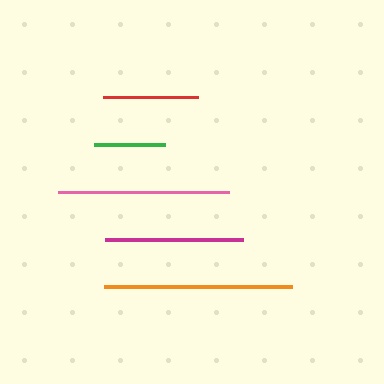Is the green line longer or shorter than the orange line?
The orange line is longer than the green line.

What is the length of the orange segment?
The orange segment is approximately 187 pixels long.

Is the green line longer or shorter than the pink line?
The pink line is longer than the green line.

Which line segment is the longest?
The orange line is the longest at approximately 187 pixels.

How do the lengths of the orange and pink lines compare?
The orange and pink lines are approximately the same length.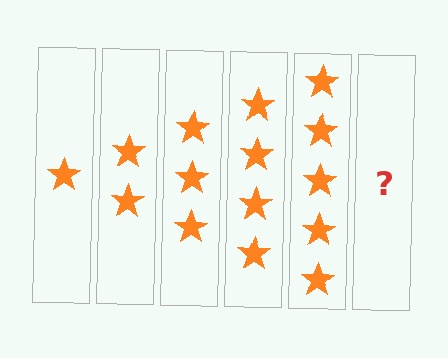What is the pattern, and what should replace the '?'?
The pattern is that each step adds one more star. The '?' should be 6 stars.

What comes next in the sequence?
The next element should be 6 stars.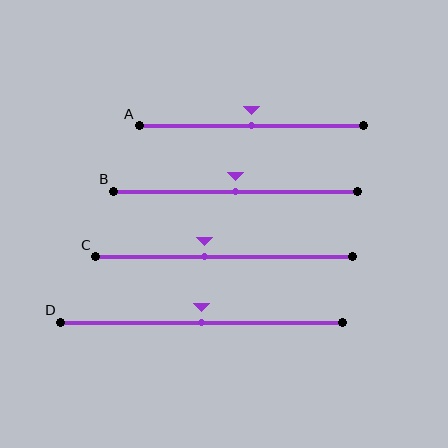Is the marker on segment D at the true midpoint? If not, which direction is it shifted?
Yes, the marker on segment D is at the true midpoint.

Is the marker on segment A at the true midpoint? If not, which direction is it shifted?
Yes, the marker on segment A is at the true midpoint.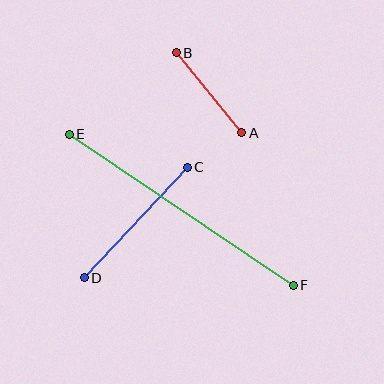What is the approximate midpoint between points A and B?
The midpoint is at approximately (209, 93) pixels.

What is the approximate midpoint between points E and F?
The midpoint is at approximately (181, 210) pixels.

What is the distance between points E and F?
The distance is approximately 270 pixels.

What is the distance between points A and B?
The distance is approximately 104 pixels.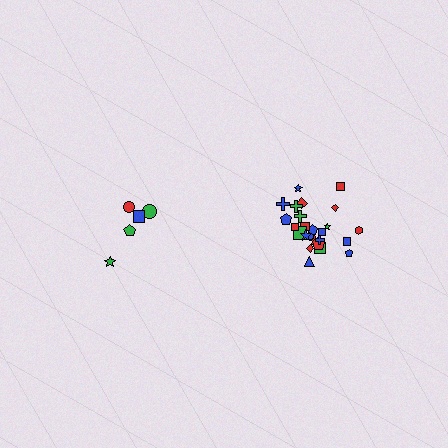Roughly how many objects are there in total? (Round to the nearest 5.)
Roughly 30 objects in total.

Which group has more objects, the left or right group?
The right group.